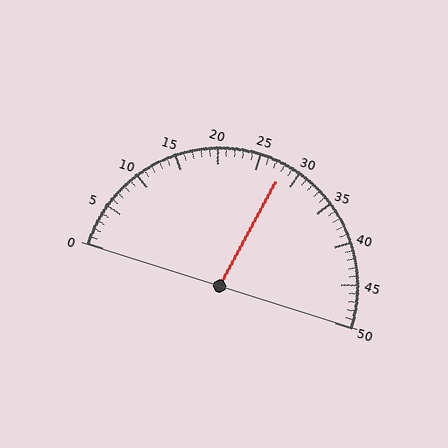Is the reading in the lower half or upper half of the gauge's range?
The reading is in the upper half of the range (0 to 50).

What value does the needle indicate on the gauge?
The needle indicates approximately 28.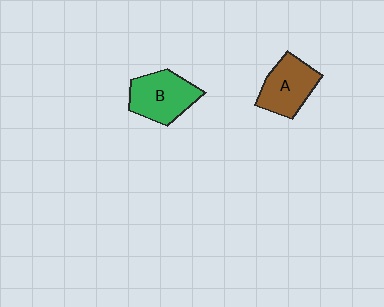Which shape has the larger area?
Shape B (green).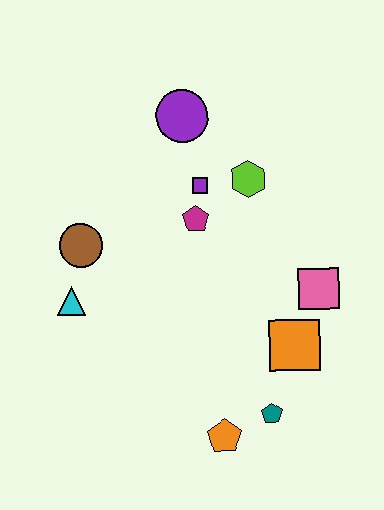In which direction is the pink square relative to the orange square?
The pink square is above the orange square.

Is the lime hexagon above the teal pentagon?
Yes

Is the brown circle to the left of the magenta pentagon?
Yes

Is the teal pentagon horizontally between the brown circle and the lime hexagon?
No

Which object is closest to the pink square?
The orange square is closest to the pink square.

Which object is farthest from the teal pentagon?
The purple circle is farthest from the teal pentagon.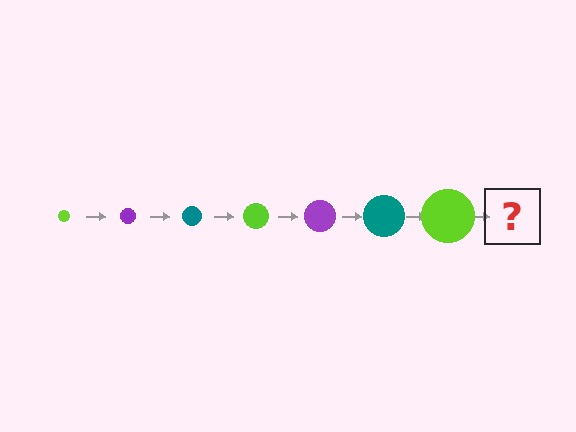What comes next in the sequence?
The next element should be a purple circle, larger than the previous one.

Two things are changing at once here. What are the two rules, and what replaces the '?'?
The two rules are that the circle grows larger each step and the color cycles through lime, purple, and teal. The '?' should be a purple circle, larger than the previous one.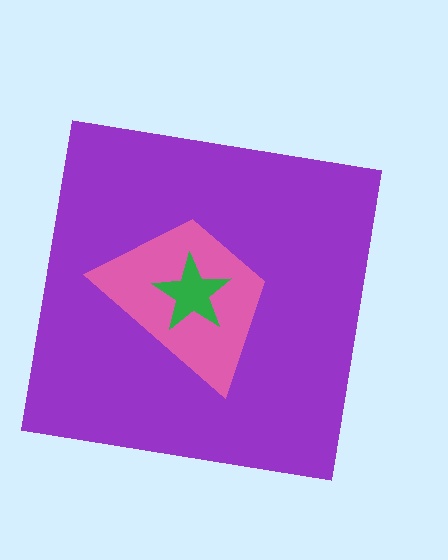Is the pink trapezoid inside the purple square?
Yes.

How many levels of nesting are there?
3.